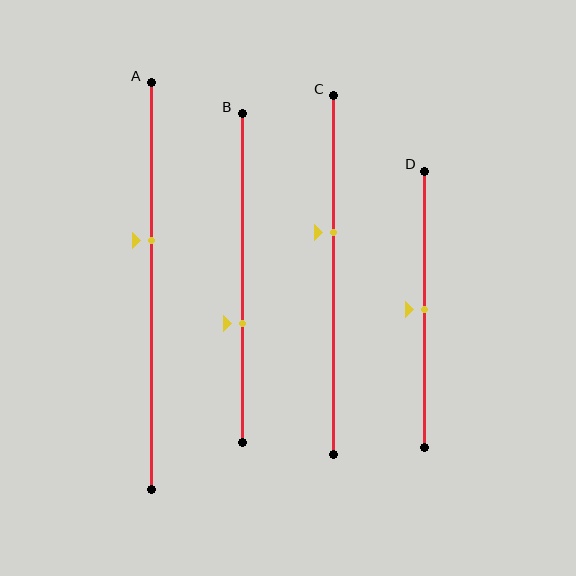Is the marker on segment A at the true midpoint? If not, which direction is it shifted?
No, the marker on segment A is shifted upward by about 11% of the segment length.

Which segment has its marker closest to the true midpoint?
Segment D has its marker closest to the true midpoint.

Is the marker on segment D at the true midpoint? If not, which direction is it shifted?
Yes, the marker on segment D is at the true midpoint.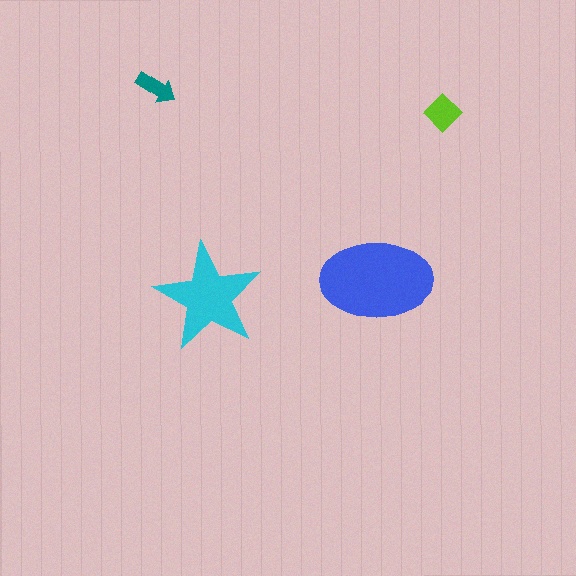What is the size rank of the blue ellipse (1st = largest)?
1st.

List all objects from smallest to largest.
The teal arrow, the lime diamond, the cyan star, the blue ellipse.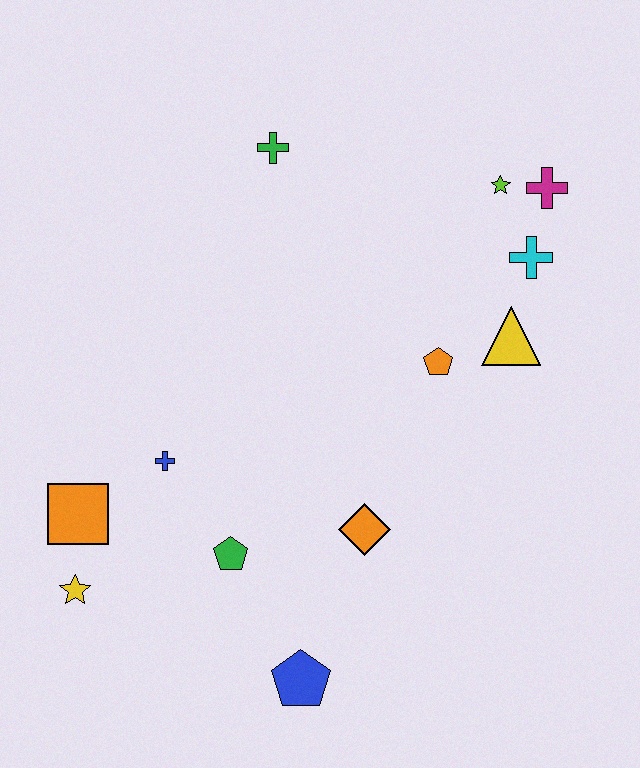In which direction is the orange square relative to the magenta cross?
The orange square is to the left of the magenta cross.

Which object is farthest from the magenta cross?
The yellow star is farthest from the magenta cross.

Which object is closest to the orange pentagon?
The yellow triangle is closest to the orange pentagon.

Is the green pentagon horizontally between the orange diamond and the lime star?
No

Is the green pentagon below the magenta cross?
Yes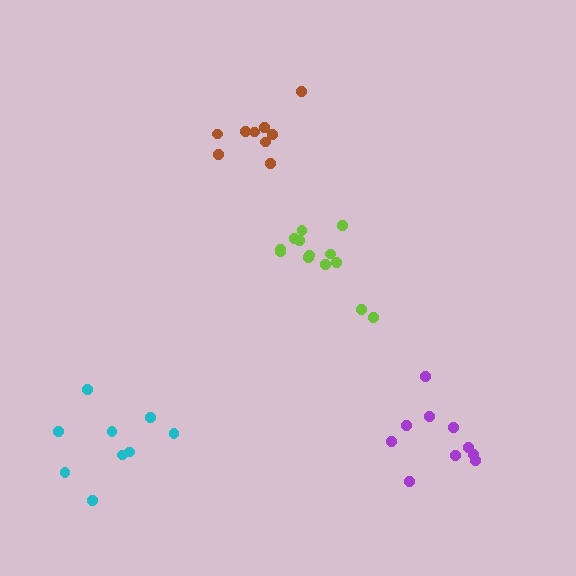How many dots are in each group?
Group 1: 9 dots, Group 2: 10 dots, Group 3: 9 dots, Group 4: 13 dots (41 total).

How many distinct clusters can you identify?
There are 4 distinct clusters.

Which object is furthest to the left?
The cyan cluster is leftmost.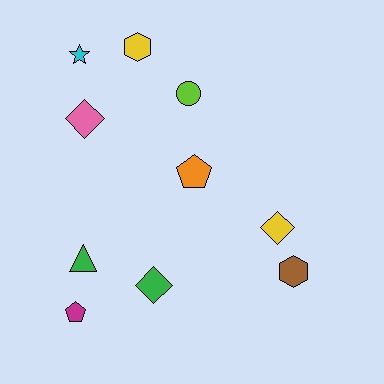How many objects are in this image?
There are 10 objects.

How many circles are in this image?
There is 1 circle.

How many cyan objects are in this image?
There is 1 cyan object.